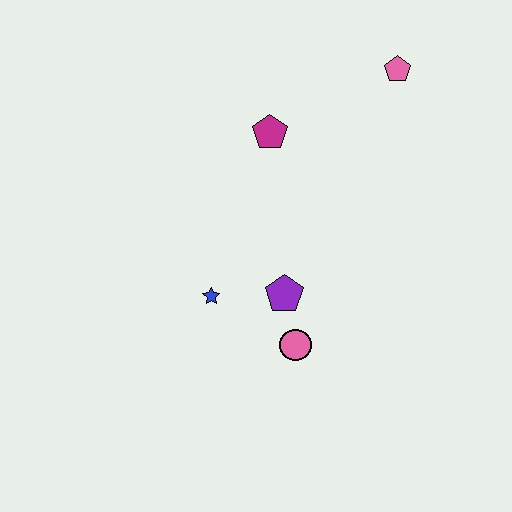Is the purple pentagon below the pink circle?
No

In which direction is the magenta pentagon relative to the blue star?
The magenta pentagon is above the blue star.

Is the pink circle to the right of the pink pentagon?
No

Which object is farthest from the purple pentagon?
The pink pentagon is farthest from the purple pentagon.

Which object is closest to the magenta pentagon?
The pink pentagon is closest to the magenta pentagon.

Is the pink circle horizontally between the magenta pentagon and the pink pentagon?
Yes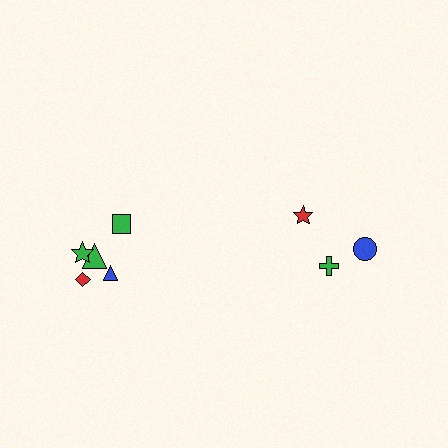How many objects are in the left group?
There are 5 objects.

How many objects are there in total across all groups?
There are 8 objects.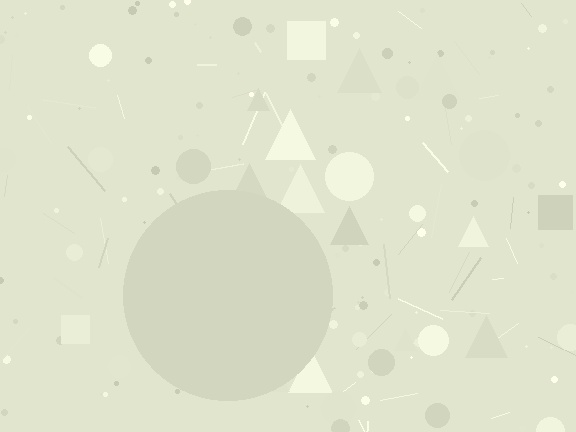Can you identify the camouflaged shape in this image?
The camouflaged shape is a circle.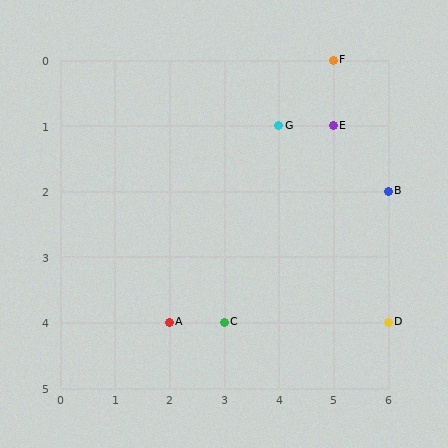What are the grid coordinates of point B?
Point B is at grid coordinates (6, 2).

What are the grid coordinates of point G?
Point G is at grid coordinates (4, 1).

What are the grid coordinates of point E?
Point E is at grid coordinates (5, 1).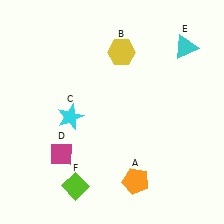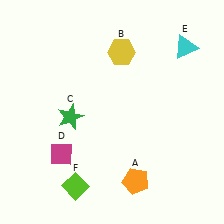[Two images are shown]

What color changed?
The star (C) changed from cyan in Image 1 to green in Image 2.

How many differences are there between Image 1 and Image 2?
There is 1 difference between the two images.